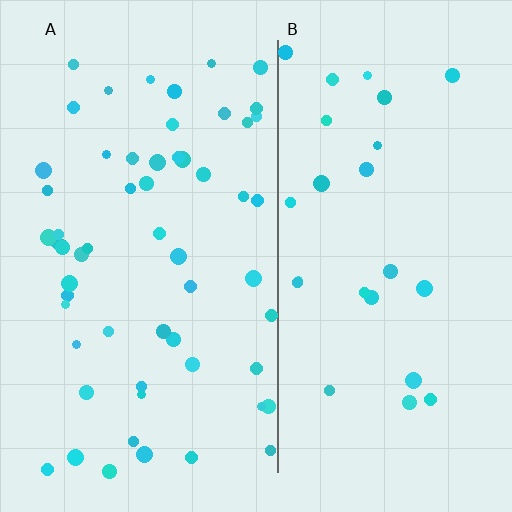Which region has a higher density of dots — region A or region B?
A (the left).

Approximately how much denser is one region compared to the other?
Approximately 2.3× — region A over region B.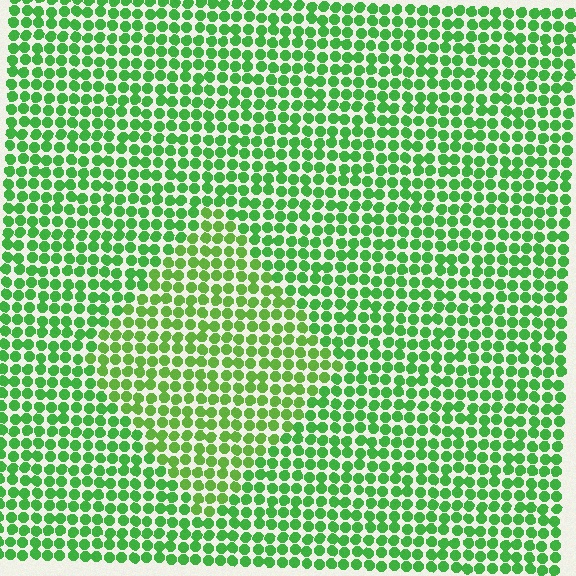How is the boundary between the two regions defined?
The boundary is defined purely by a slight shift in hue (about 20 degrees). Spacing, size, and orientation are identical on both sides.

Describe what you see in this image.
The image is filled with small green elements in a uniform arrangement. A diamond-shaped region is visible where the elements are tinted to a slightly different hue, forming a subtle color boundary.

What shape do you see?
I see a diamond.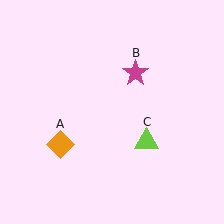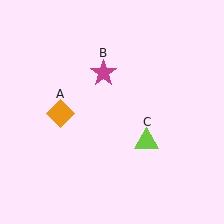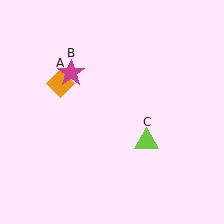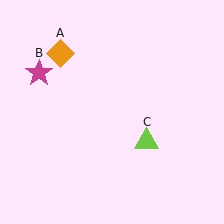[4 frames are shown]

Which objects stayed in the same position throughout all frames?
Lime triangle (object C) remained stationary.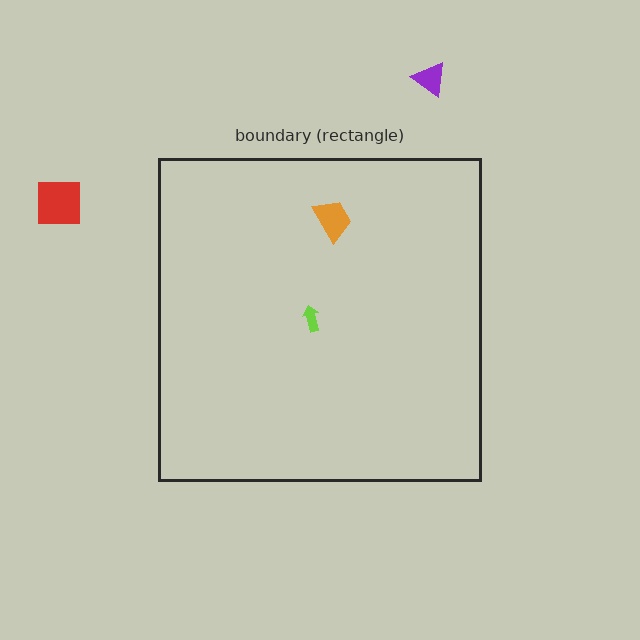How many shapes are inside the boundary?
2 inside, 2 outside.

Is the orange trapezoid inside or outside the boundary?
Inside.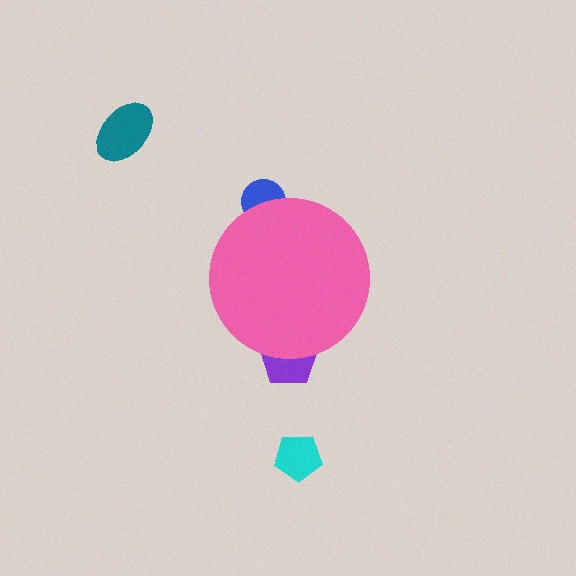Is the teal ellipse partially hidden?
No, the teal ellipse is fully visible.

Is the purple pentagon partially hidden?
Yes, the purple pentagon is partially hidden behind the pink circle.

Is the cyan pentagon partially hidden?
No, the cyan pentagon is fully visible.